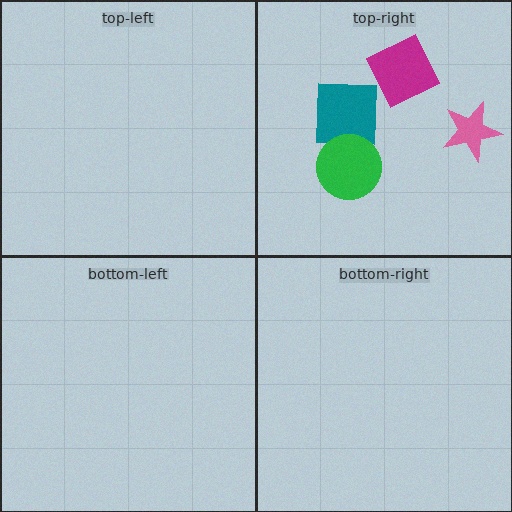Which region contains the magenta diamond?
The top-right region.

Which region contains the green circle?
The top-right region.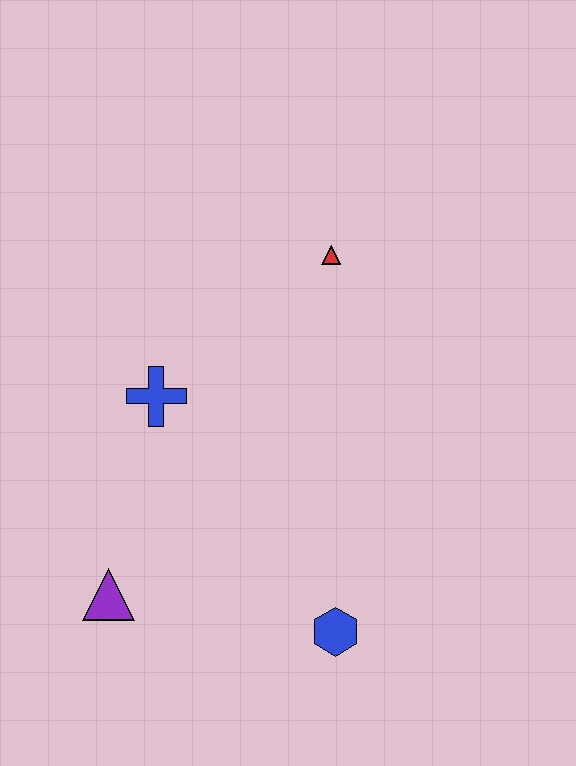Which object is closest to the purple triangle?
The blue cross is closest to the purple triangle.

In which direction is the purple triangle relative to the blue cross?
The purple triangle is below the blue cross.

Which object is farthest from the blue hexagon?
The red triangle is farthest from the blue hexagon.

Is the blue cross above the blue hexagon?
Yes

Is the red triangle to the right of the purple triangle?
Yes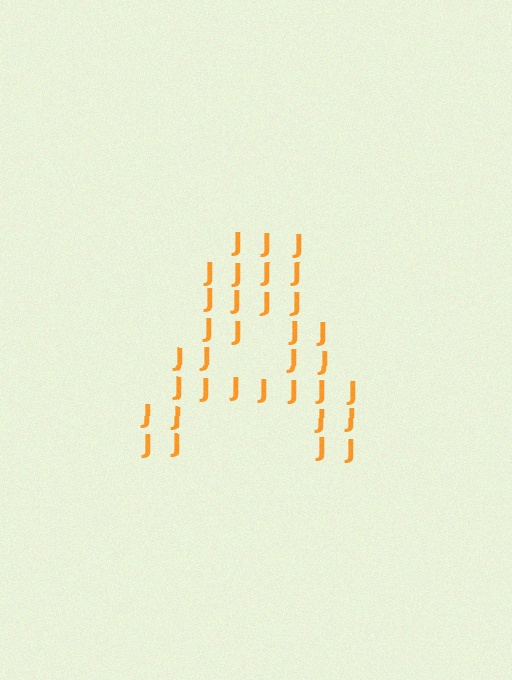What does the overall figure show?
The overall figure shows the letter A.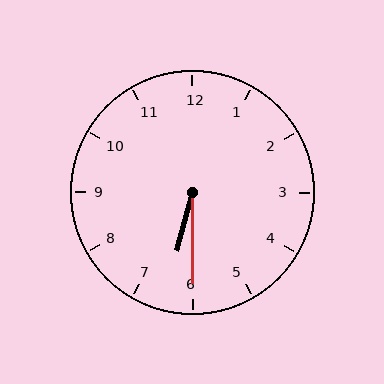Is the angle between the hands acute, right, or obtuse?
It is acute.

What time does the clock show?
6:30.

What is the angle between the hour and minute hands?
Approximately 15 degrees.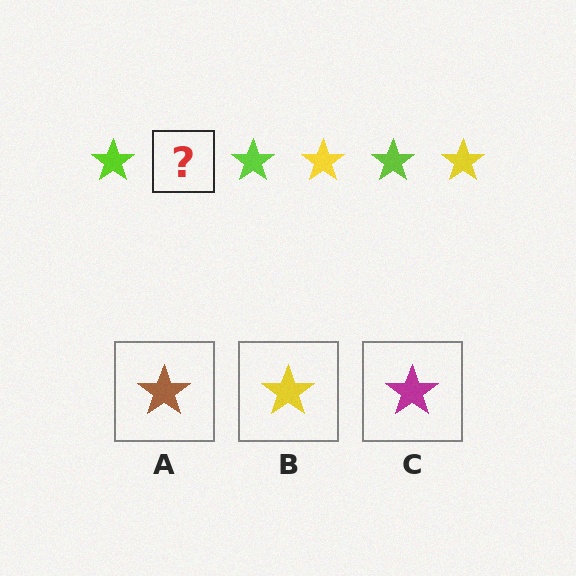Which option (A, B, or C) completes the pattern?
B.